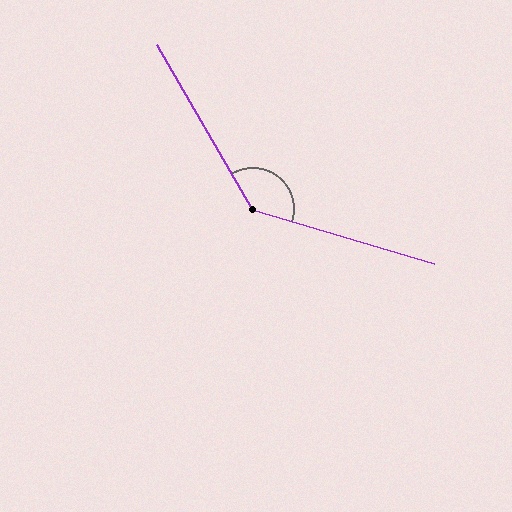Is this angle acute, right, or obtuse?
It is obtuse.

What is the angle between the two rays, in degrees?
Approximately 137 degrees.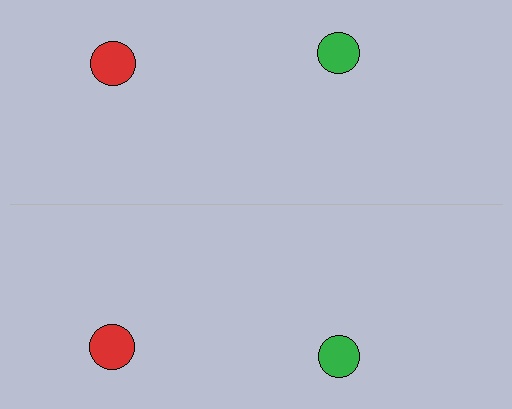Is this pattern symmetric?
Yes, this pattern has bilateral (reflection) symmetry.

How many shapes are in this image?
There are 4 shapes in this image.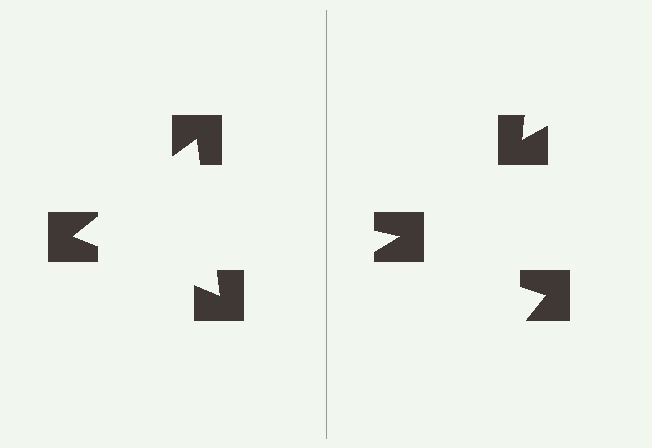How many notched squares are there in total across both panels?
6 — 3 on each side.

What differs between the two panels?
The notched squares are positioned identically on both sides; only the wedge orientations differ. On the left they align to a triangle; on the right they are misaligned.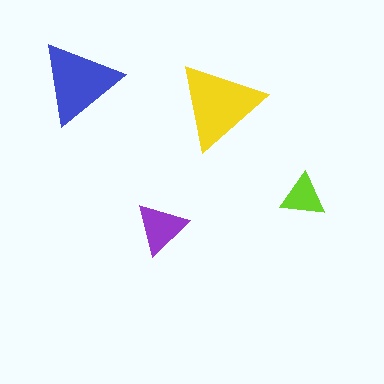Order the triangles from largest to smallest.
the yellow one, the blue one, the purple one, the lime one.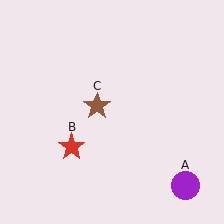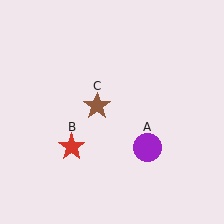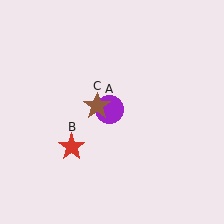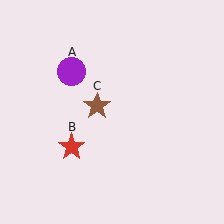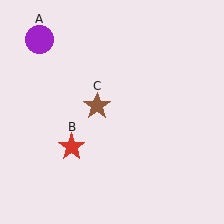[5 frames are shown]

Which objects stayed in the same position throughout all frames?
Red star (object B) and brown star (object C) remained stationary.